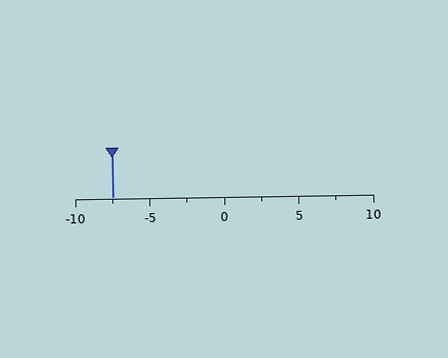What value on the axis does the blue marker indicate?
The marker indicates approximately -7.5.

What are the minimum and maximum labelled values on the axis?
The axis runs from -10 to 10.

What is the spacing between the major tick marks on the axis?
The major ticks are spaced 5 apart.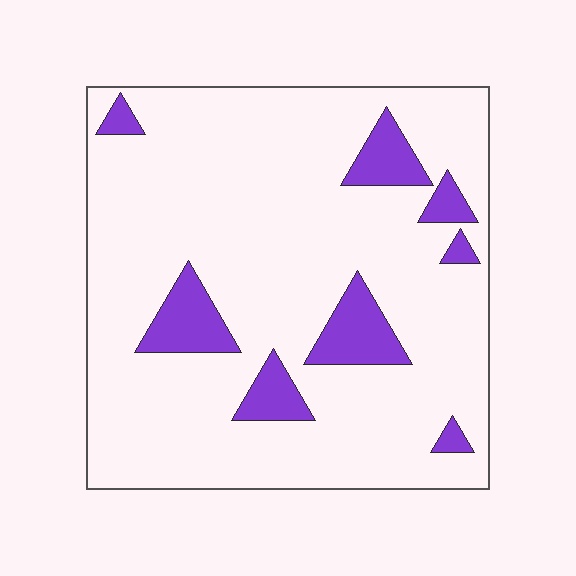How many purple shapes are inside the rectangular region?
8.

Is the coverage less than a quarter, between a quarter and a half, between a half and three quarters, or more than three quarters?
Less than a quarter.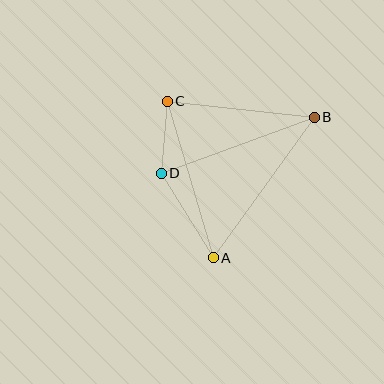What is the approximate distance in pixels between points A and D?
The distance between A and D is approximately 99 pixels.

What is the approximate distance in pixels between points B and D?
The distance between B and D is approximately 163 pixels.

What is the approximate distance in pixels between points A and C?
The distance between A and C is approximately 163 pixels.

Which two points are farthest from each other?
Points A and B are farthest from each other.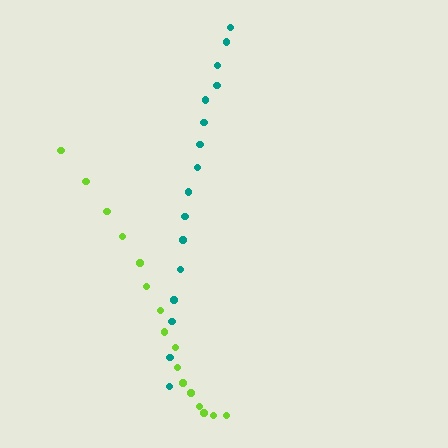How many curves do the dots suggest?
There are 2 distinct paths.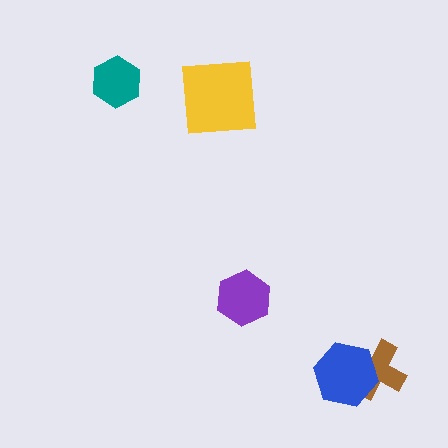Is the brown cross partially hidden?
Yes, it is partially covered by another shape.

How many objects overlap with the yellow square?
0 objects overlap with the yellow square.